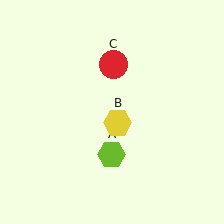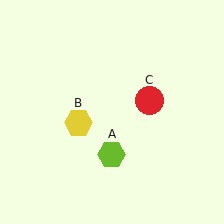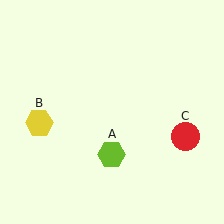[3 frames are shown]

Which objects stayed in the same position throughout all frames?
Lime hexagon (object A) remained stationary.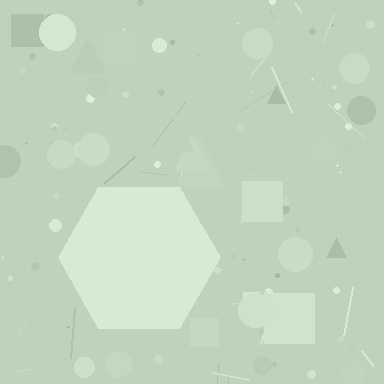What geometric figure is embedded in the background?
A hexagon is embedded in the background.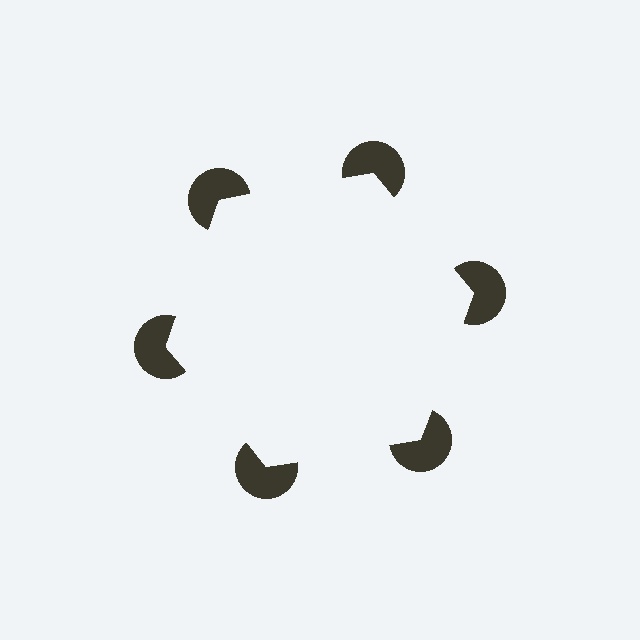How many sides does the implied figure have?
6 sides.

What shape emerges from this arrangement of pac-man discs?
An illusory hexagon — its edges are inferred from the aligned wedge cuts in the pac-man discs, not physically drawn.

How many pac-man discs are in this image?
There are 6 — one at each vertex of the illusory hexagon.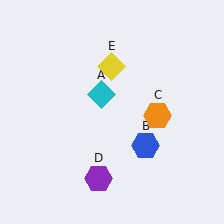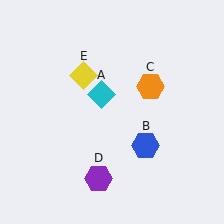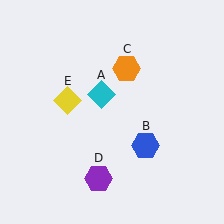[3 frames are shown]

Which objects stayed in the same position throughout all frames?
Cyan diamond (object A) and blue hexagon (object B) and purple hexagon (object D) remained stationary.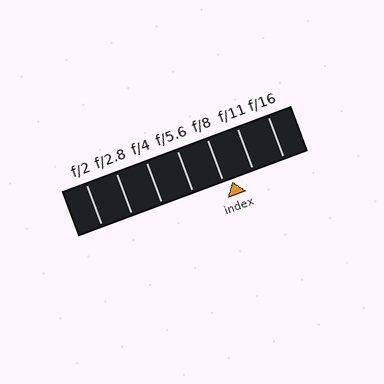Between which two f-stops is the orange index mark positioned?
The index mark is between f/8 and f/11.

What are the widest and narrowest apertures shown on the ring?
The widest aperture shown is f/2 and the narrowest is f/16.